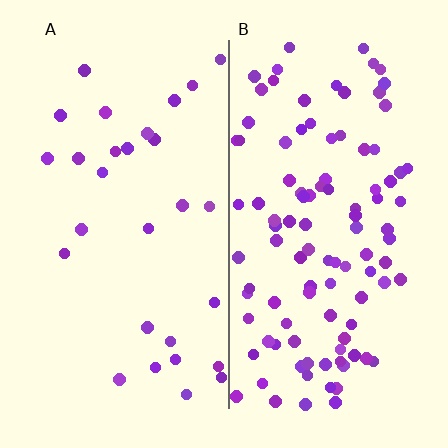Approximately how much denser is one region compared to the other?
Approximately 3.6× — region B over region A.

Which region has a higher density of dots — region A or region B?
B (the right).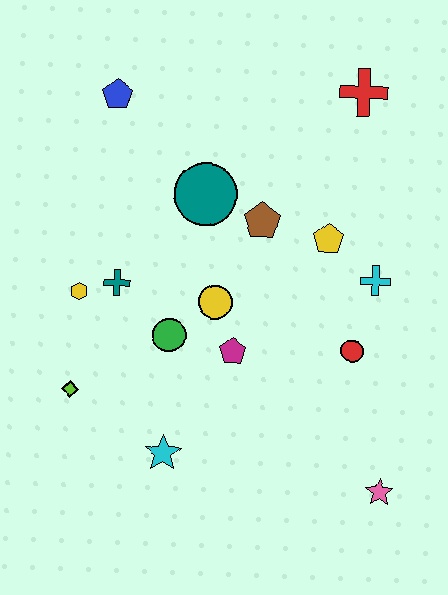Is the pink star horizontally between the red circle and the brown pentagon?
No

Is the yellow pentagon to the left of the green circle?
No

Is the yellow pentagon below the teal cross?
No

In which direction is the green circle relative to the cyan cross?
The green circle is to the left of the cyan cross.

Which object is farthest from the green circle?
The red cross is farthest from the green circle.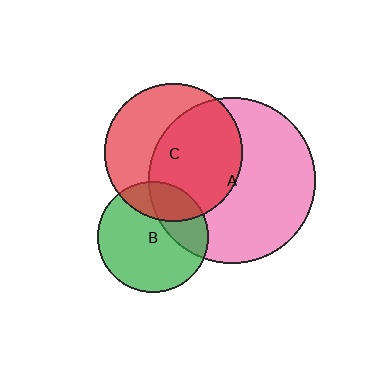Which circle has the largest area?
Circle A (pink).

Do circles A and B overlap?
Yes.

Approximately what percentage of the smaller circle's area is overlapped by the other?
Approximately 30%.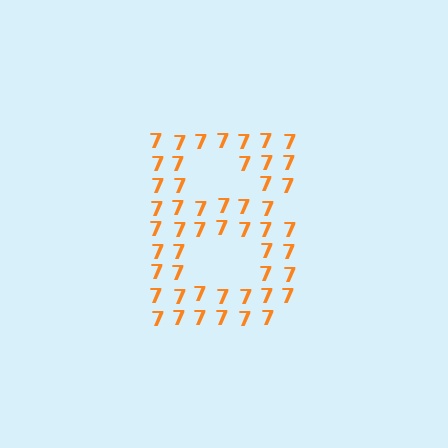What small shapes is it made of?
It is made of small digit 7's.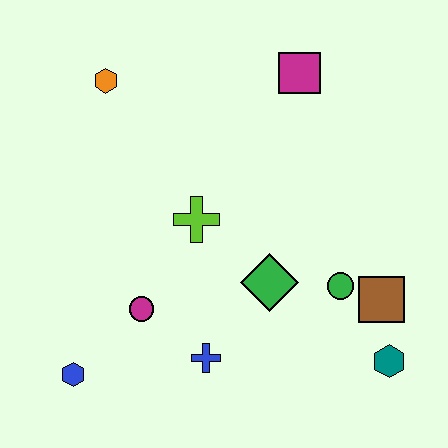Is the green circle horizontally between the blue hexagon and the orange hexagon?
No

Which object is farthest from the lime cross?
The teal hexagon is farthest from the lime cross.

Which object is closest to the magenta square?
The lime cross is closest to the magenta square.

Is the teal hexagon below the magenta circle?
Yes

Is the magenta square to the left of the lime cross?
No